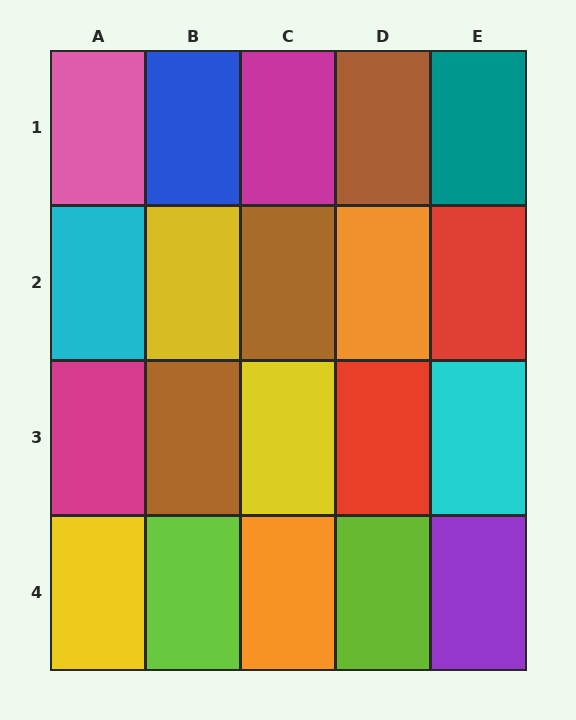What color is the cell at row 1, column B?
Blue.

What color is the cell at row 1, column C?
Magenta.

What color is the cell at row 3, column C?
Yellow.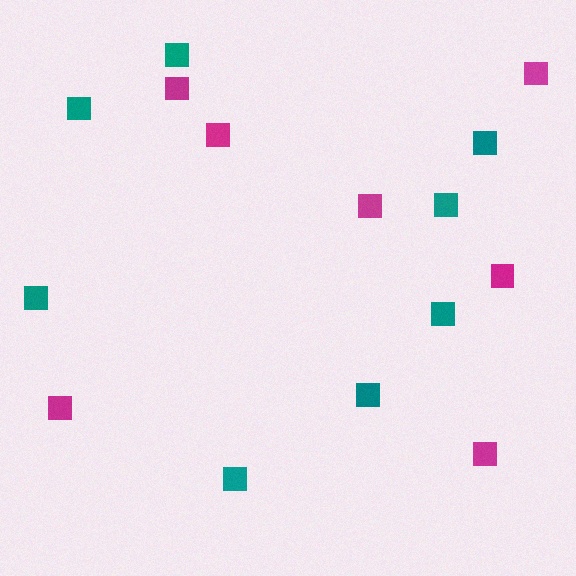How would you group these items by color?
There are 2 groups: one group of teal squares (8) and one group of magenta squares (7).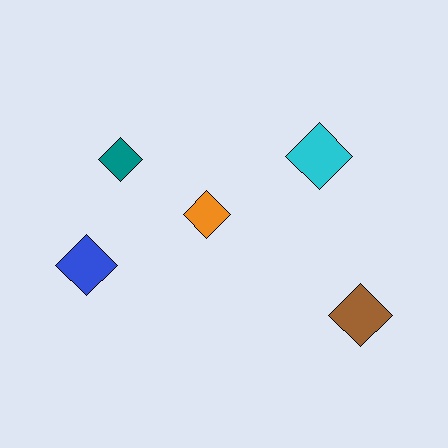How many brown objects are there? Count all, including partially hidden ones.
There is 1 brown object.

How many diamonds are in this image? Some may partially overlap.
There are 5 diamonds.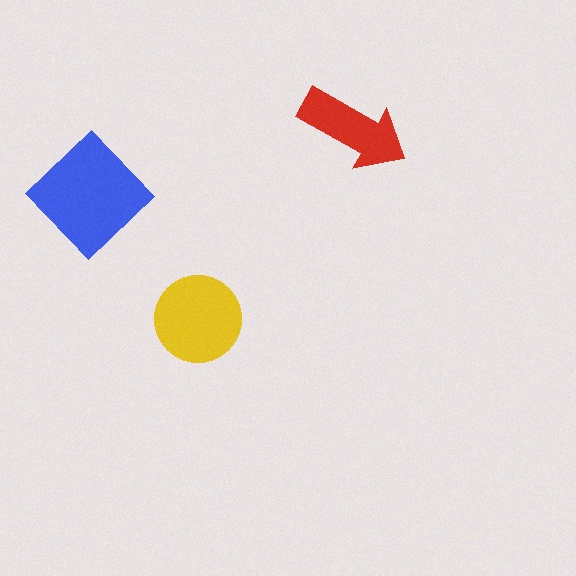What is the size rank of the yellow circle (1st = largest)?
2nd.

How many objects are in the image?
There are 3 objects in the image.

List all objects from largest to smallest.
The blue diamond, the yellow circle, the red arrow.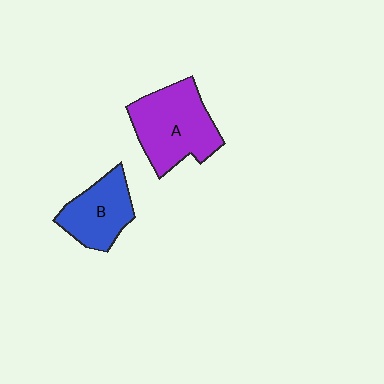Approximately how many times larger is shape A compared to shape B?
Approximately 1.4 times.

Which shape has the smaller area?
Shape B (blue).